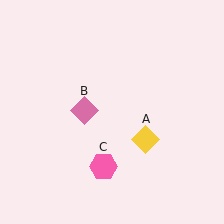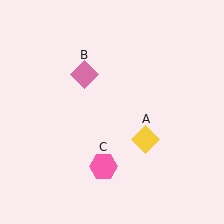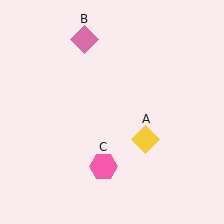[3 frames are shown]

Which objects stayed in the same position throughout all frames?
Yellow diamond (object A) and pink hexagon (object C) remained stationary.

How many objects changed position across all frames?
1 object changed position: pink diamond (object B).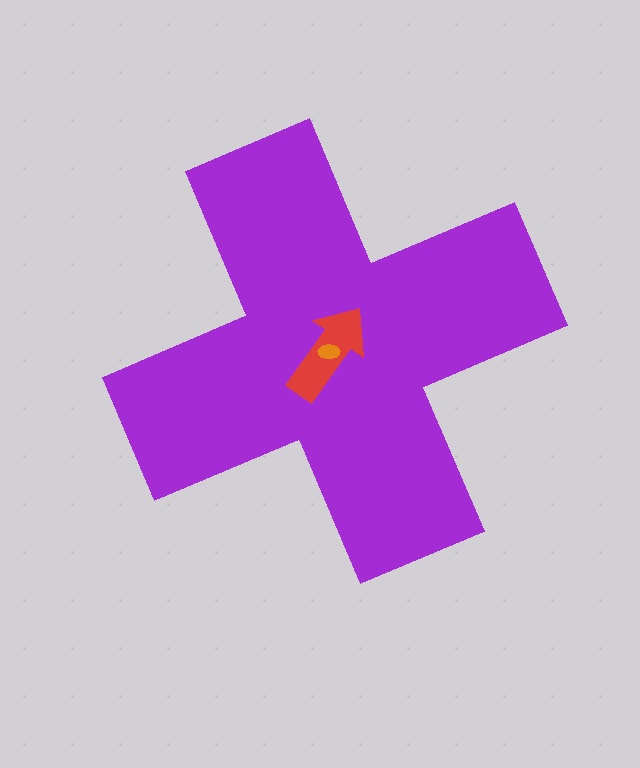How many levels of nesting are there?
3.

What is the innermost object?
The orange ellipse.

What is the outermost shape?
The purple cross.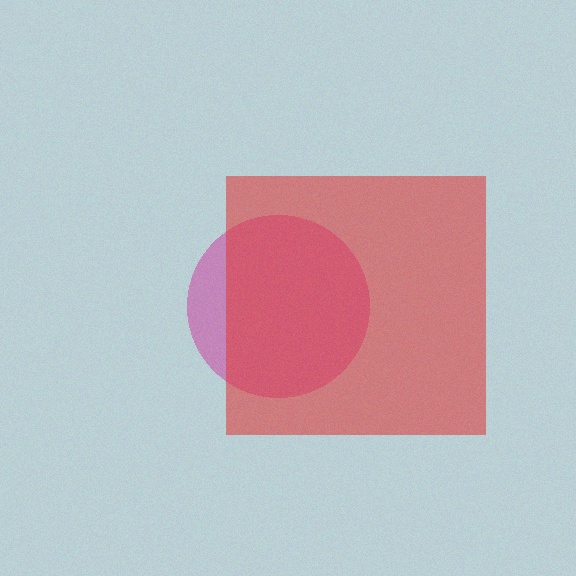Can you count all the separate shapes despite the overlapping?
Yes, there are 2 separate shapes.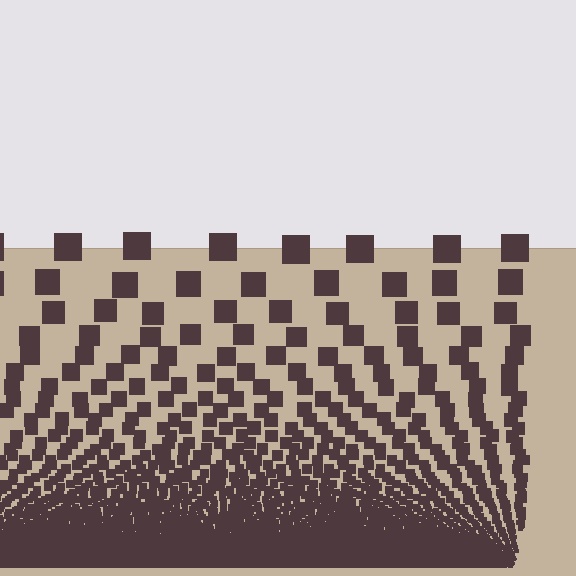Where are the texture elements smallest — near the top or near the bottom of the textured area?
Near the bottom.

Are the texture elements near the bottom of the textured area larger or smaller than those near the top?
Smaller. The gradient is inverted — elements near the bottom are smaller and denser.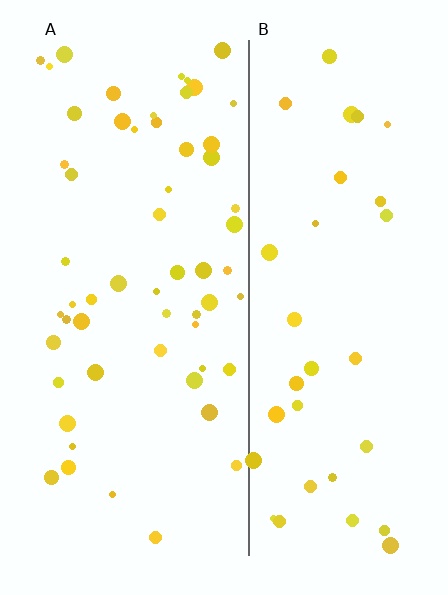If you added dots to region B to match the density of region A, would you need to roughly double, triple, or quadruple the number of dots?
Approximately double.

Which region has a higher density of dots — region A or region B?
A (the left).